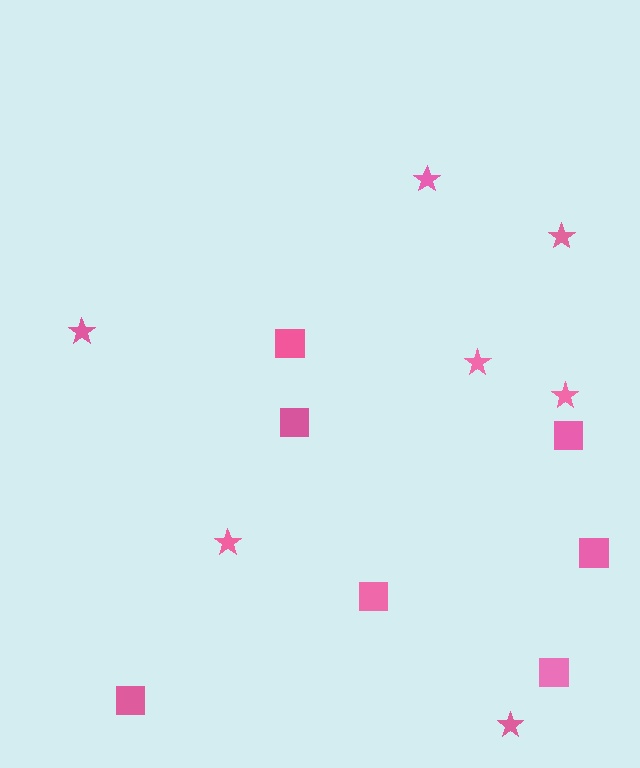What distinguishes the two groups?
There are 2 groups: one group of squares (7) and one group of stars (7).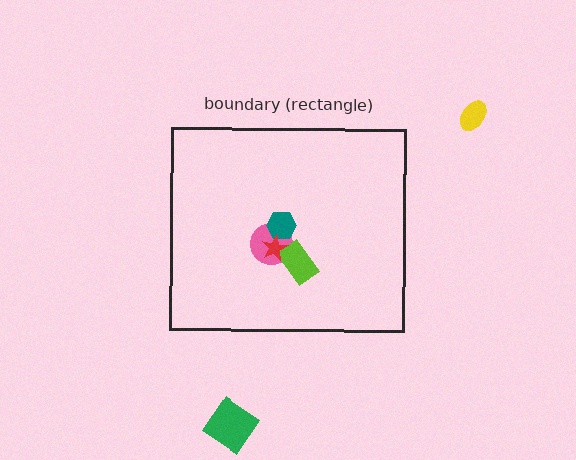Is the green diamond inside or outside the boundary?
Outside.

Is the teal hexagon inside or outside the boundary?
Inside.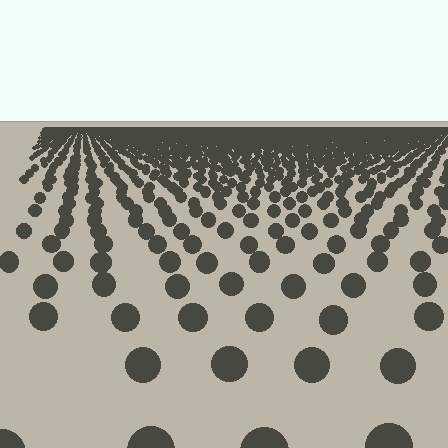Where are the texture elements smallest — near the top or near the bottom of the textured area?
Near the top.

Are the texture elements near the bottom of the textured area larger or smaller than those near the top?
Larger. Near the bottom, elements are closer to the viewer and appear at a bigger on-screen size.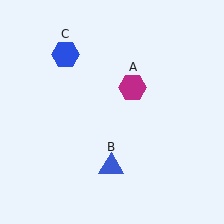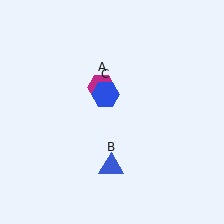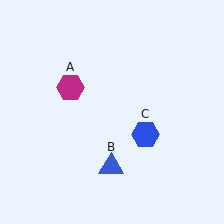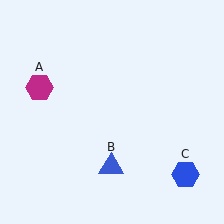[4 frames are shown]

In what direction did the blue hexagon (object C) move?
The blue hexagon (object C) moved down and to the right.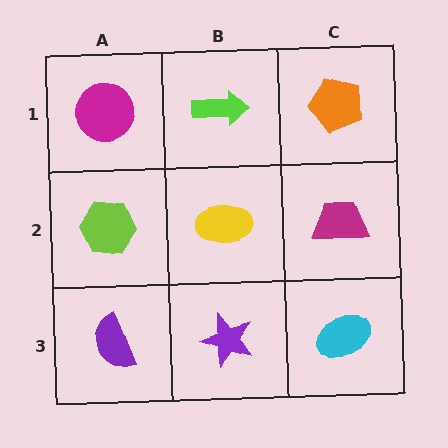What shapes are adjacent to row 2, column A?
A magenta circle (row 1, column A), a purple semicircle (row 3, column A), a yellow ellipse (row 2, column B).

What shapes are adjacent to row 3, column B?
A yellow ellipse (row 2, column B), a purple semicircle (row 3, column A), a cyan ellipse (row 3, column C).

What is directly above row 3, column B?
A yellow ellipse.